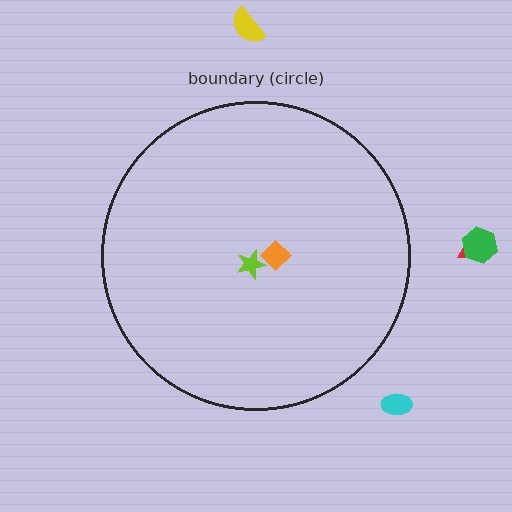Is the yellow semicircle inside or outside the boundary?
Outside.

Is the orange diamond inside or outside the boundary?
Inside.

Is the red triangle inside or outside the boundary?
Outside.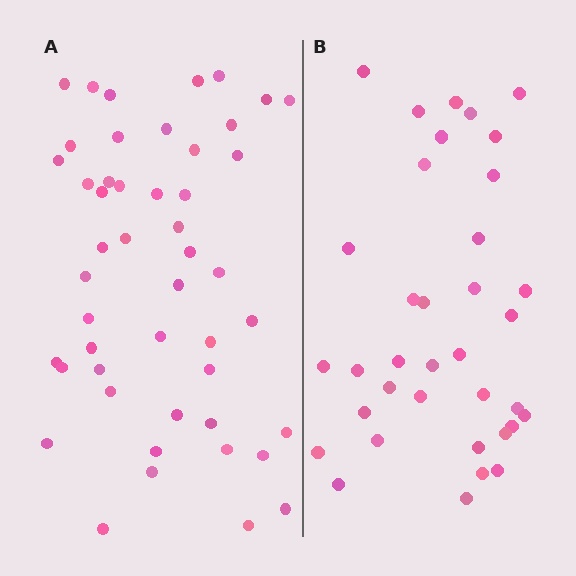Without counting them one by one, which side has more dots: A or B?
Region A (the left region) has more dots.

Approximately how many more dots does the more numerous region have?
Region A has roughly 12 or so more dots than region B.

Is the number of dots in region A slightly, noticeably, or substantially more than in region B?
Region A has noticeably more, but not dramatically so. The ratio is roughly 1.3 to 1.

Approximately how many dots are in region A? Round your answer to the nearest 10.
About 50 dots. (The exact count is 48, which rounds to 50.)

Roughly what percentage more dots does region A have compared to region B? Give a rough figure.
About 35% more.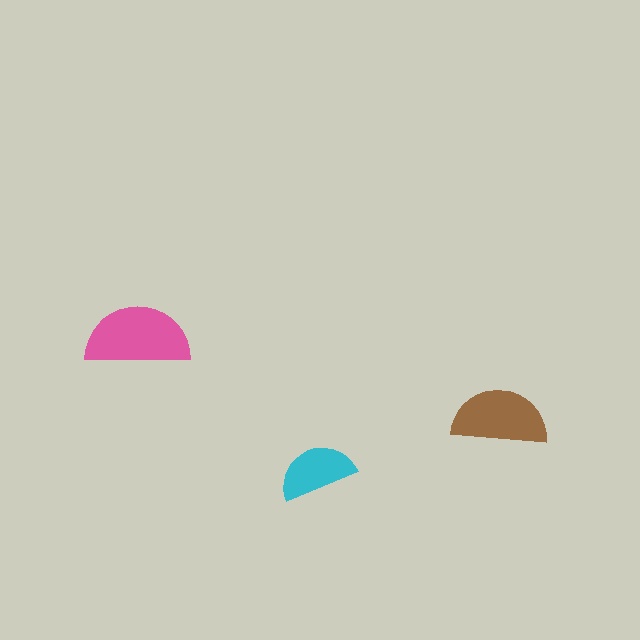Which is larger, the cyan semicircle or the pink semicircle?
The pink one.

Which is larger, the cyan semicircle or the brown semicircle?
The brown one.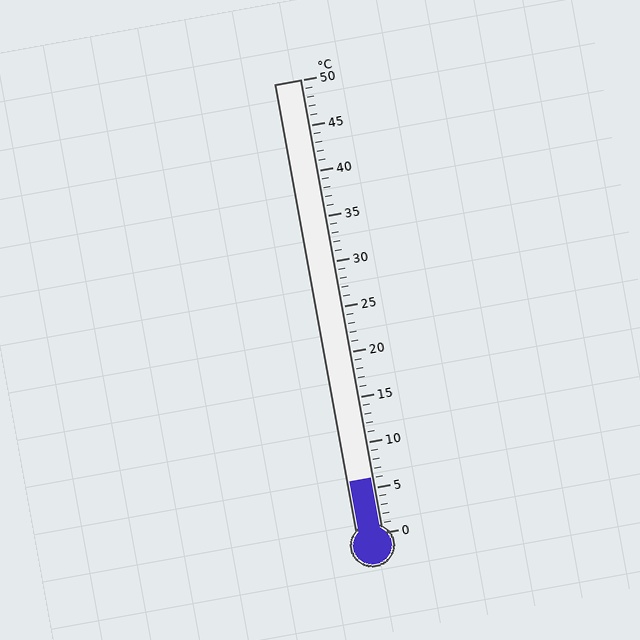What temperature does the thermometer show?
The thermometer shows approximately 6°C.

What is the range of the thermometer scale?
The thermometer scale ranges from 0°C to 50°C.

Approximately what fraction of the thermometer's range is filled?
The thermometer is filled to approximately 10% of its range.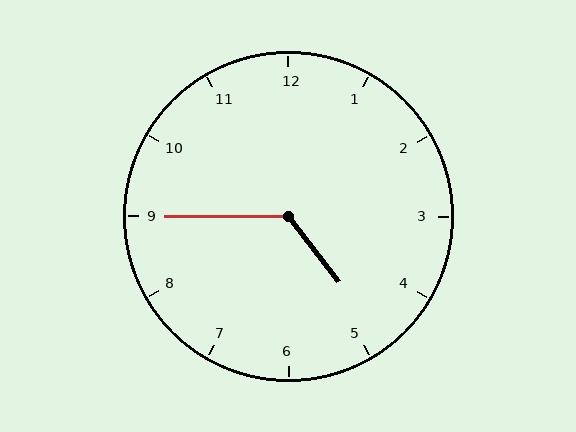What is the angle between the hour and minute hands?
Approximately 128 degrees.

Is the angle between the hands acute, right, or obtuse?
It is obtuse.